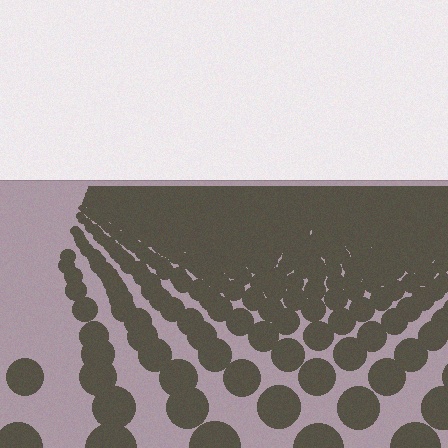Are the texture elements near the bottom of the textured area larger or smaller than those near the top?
Larger. Near the bottom, elements are closer to the viewer and appear at a bigger on-screen size.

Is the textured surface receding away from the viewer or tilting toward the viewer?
The surface is receding away from the viewer. Texture elements get smaller and denser toward the top.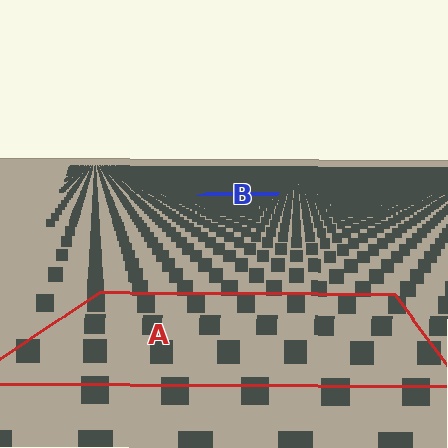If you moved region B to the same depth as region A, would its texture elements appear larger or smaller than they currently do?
They would appear larger. At a closer depth, the same texture elements are projected at a bigger on-screen size.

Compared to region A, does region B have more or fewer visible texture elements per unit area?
Region B has more texture elements per unit area — they are packed more densely because it is farther away.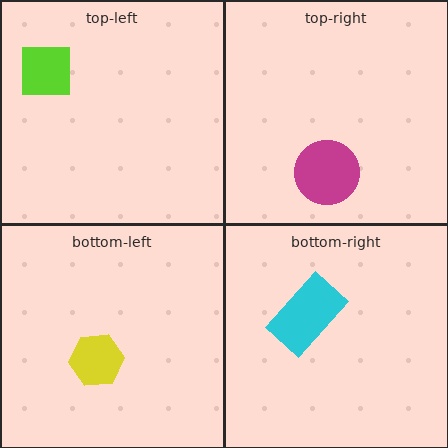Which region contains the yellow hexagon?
The bottom-left region.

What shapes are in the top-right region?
The magenta circle.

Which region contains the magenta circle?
The top-right region.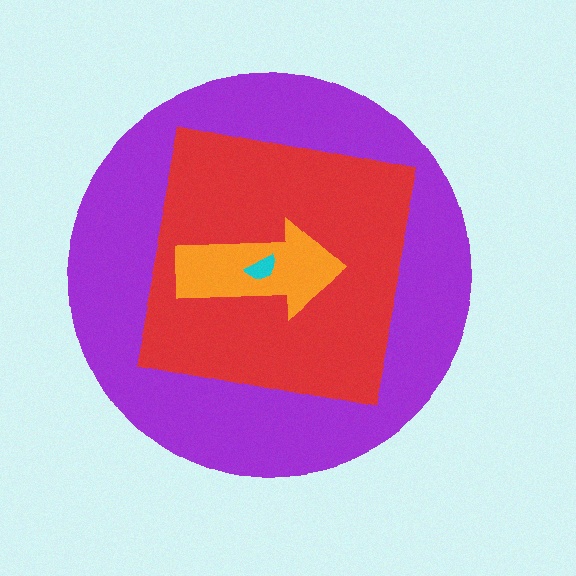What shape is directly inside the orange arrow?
The cyan semicircle.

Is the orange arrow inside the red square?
Yes.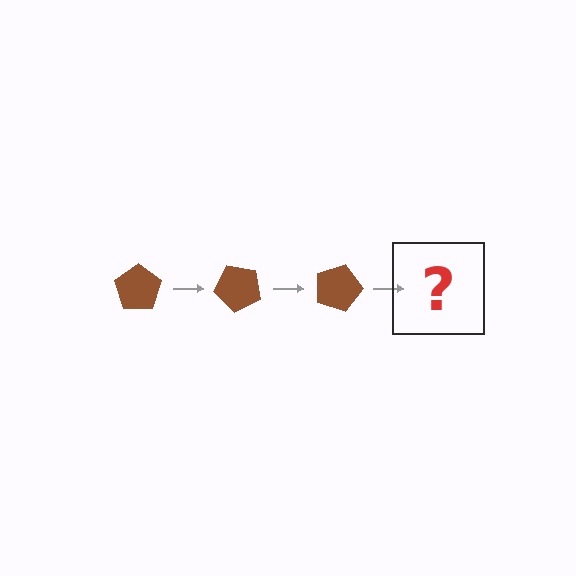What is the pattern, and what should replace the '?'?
The pattern is that the pentagon rotates 45 degrees each step. The '?' should be a brown pentagon rotated 135 degrees.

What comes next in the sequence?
The next element should be a brown pentagon rotated 135 degrees.